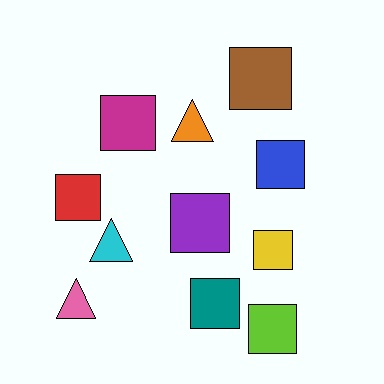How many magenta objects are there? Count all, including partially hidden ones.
There is 1 magenta object.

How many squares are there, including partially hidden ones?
There are 8 squares.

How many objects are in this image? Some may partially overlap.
There are 11 objects.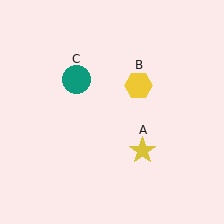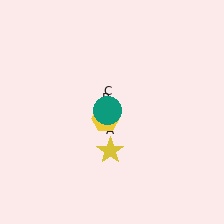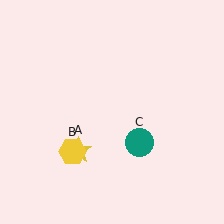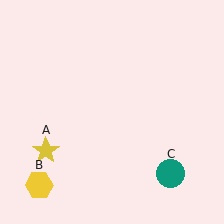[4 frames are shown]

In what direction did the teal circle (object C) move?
The teal circle (object C) moved down and to the right.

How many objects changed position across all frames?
3 objects changed position: yellow star (object A), yellow hexagon (object B), teal circle (object C).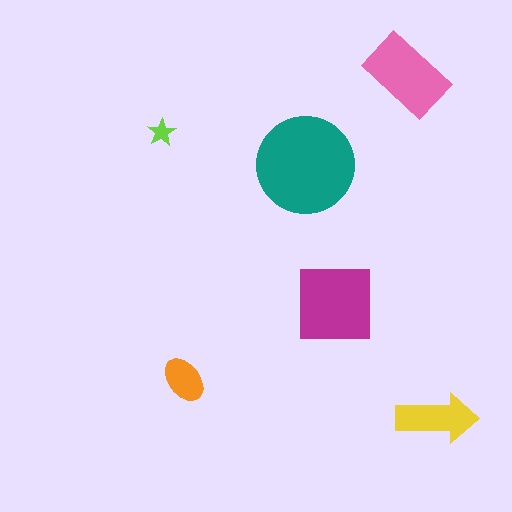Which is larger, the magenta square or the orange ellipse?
The magenta square.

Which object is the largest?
The teal circle.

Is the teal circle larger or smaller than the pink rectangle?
Larger.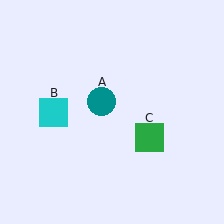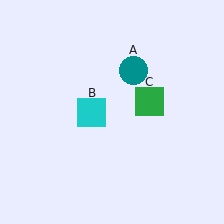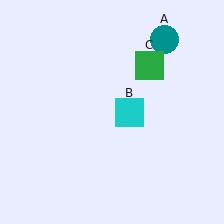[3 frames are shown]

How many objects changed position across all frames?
3 objects changed position: teal circle (object A), cyan square (object B), green square (object C).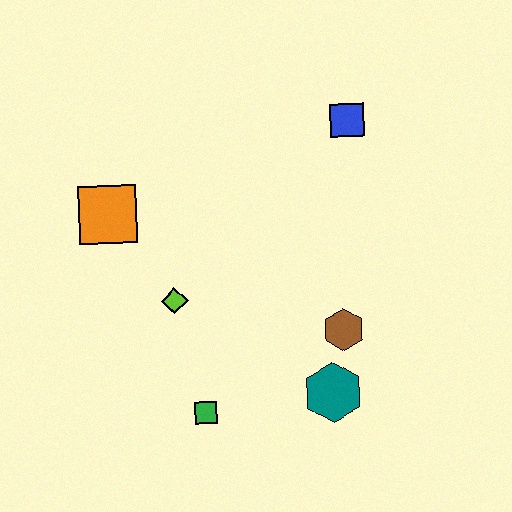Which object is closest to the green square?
The lime diamond is closest to the green square.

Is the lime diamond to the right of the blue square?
No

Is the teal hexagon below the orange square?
Yes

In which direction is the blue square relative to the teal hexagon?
The blue square is above the teal hexagon.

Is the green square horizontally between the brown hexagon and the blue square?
No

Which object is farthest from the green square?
The blue square is farthest from the green square.